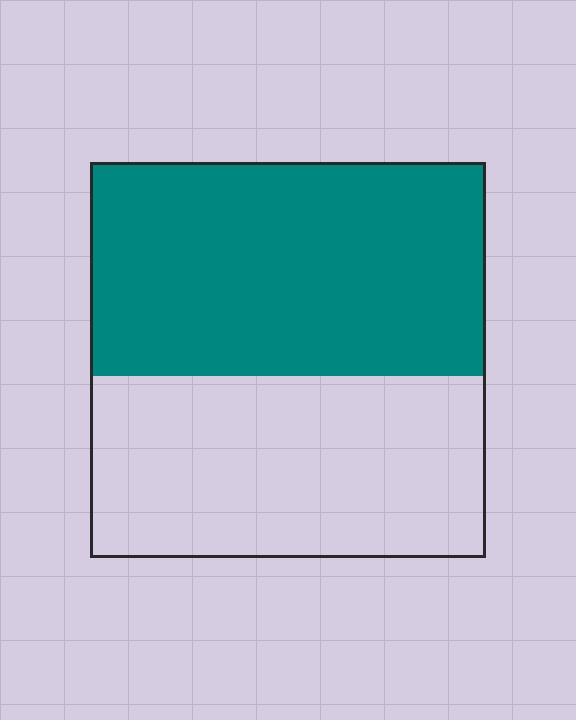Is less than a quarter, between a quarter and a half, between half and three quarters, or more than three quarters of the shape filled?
Between half and three quarters.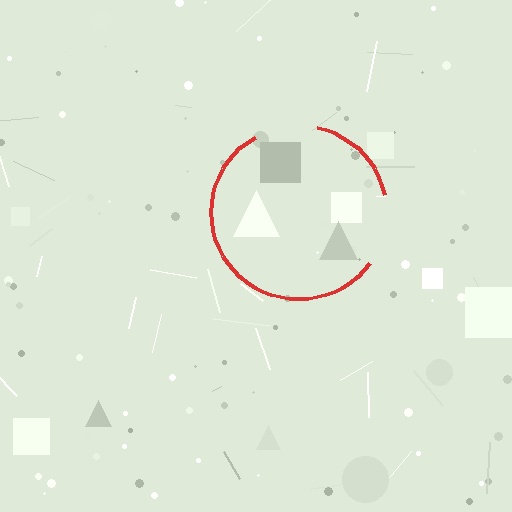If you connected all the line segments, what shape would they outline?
They would outline a circle.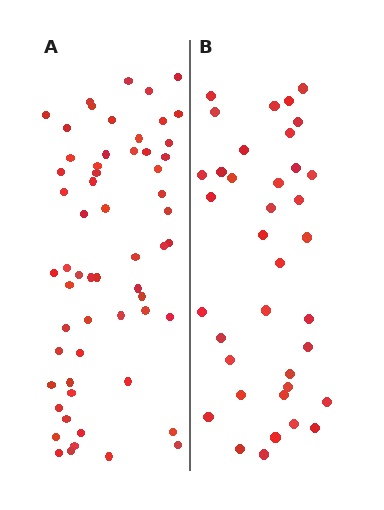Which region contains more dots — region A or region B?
Region A (the left region) has more dots.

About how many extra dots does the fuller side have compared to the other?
Region A has approximately 20 more dots than region B.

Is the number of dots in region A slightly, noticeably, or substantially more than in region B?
Region A has substantially more. The ratio is roughly 1.6 to 1.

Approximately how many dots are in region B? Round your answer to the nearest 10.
About 40 dots. (The exact count is 37, which rounds to 40.)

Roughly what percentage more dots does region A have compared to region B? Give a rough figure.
About 60% more.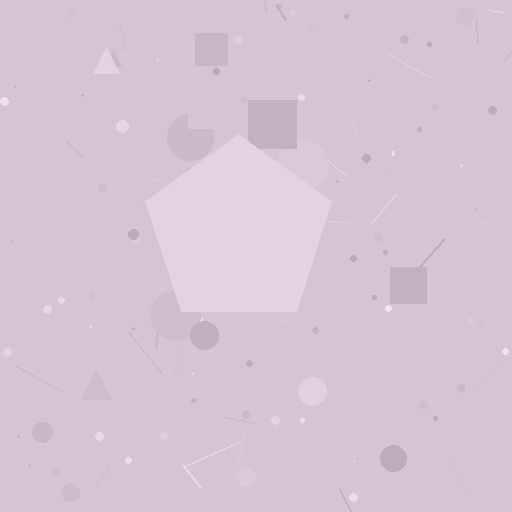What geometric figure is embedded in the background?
A pentagon is embedded in the background.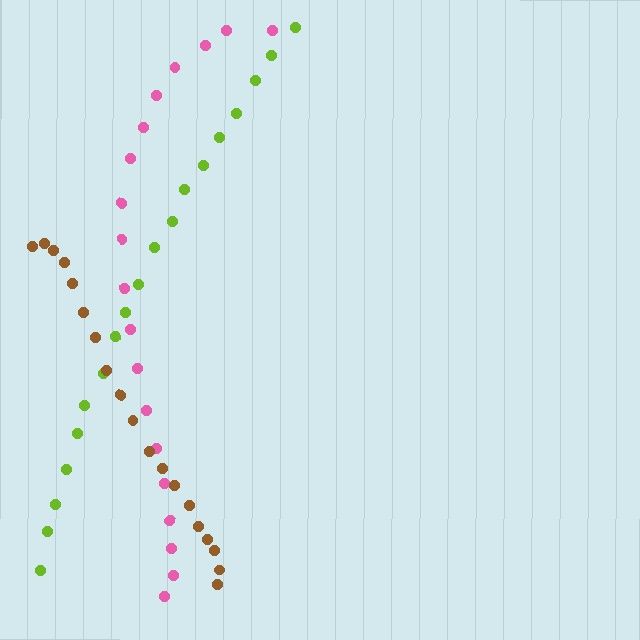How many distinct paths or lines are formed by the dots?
There are 3 distinct paths.